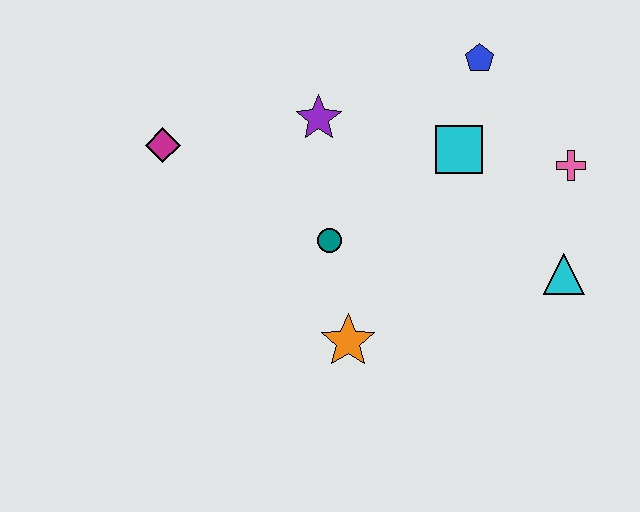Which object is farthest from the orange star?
The blue pentagon is farthest from the orange star.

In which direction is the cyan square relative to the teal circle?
The cyan square is to the right of the teal circle.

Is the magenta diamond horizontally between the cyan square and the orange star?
No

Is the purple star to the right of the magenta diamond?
Yes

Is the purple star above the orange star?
Yes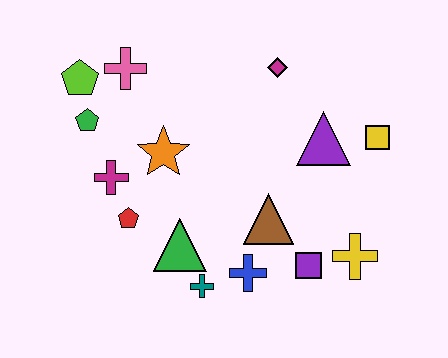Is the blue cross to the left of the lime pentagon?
No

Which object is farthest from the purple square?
The lime pentagon is farthest from the purple square.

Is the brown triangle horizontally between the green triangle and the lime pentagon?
No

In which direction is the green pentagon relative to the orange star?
The green pentagon is to the left of the orange star.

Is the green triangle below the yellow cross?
No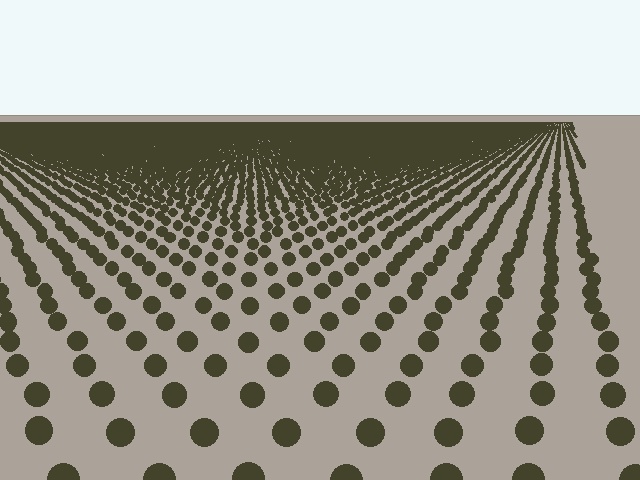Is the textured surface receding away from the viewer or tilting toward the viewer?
The surface is receding away from the viewer. Texture elements get smaller and denser toward the top.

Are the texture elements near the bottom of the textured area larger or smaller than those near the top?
Larger. Near the bottom, elements are closer to the viewer and appear at a bigger on-screen size.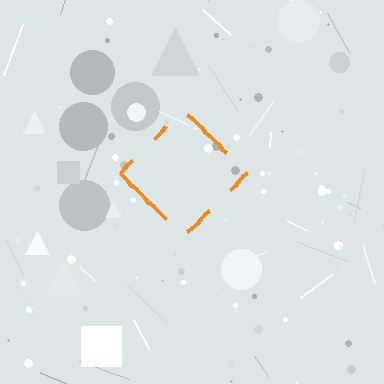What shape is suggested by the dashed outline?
The dashed outline suggests a diamond.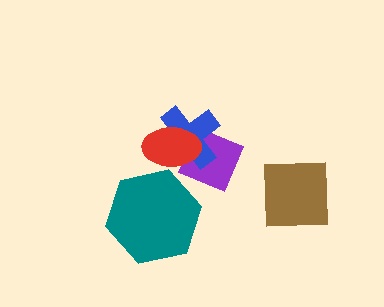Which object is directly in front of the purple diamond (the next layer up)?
The blue cross is directly in front of the purple diamond.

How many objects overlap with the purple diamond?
2 objects overlap with the purple diamond.